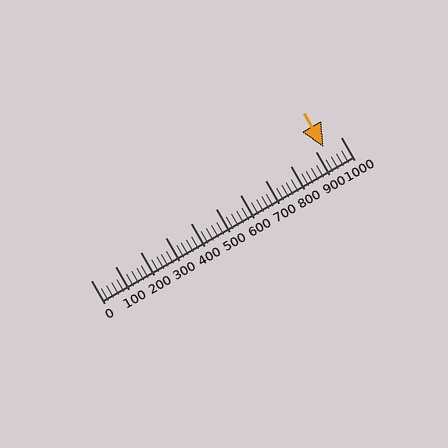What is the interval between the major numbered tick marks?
The major tick marks are spaced 100 units apart.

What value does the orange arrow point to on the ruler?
The orange arrow points to approximately 932.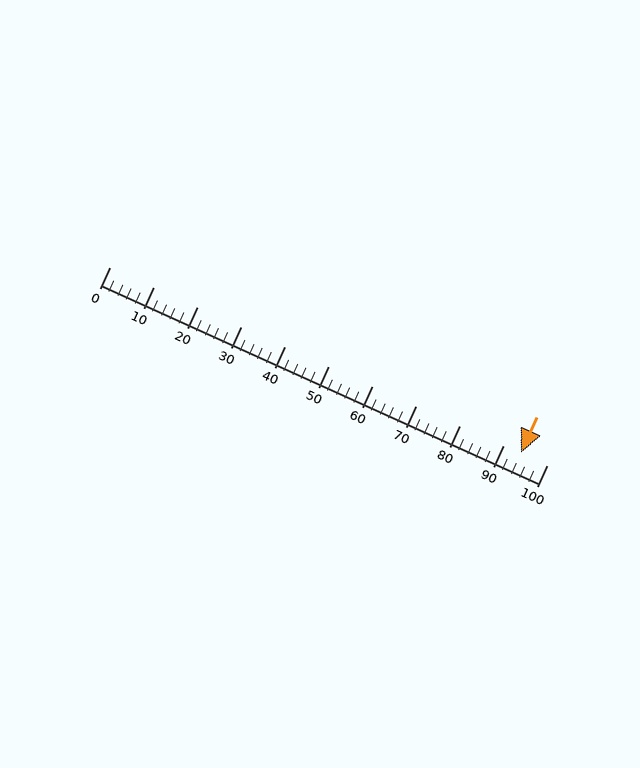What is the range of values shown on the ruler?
The ruler shows values from 0 to 100.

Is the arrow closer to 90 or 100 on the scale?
The arrow is closer to 90.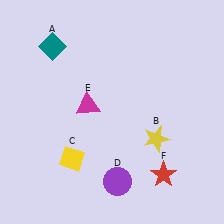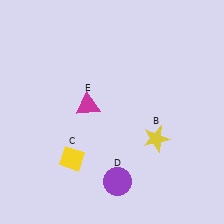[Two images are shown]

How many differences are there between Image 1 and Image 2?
There are 2 differences between the two images.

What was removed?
The red star (F), the teal diamond (A) were removed in Image 2.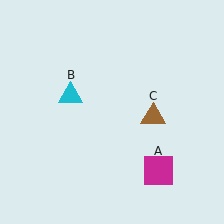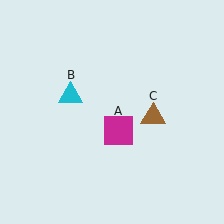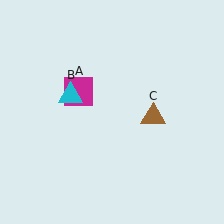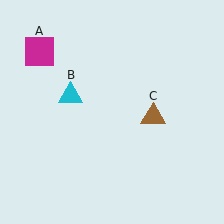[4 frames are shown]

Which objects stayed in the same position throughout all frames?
Cyan triangle (object B) and brown triangle (object C) remained stationary.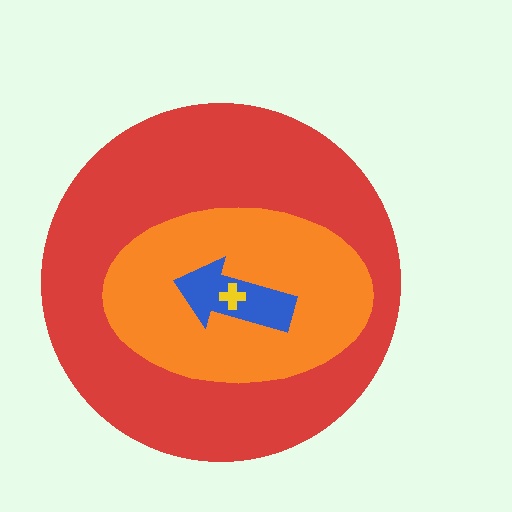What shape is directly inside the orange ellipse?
The blue arrow.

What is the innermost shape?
The yellow cross.